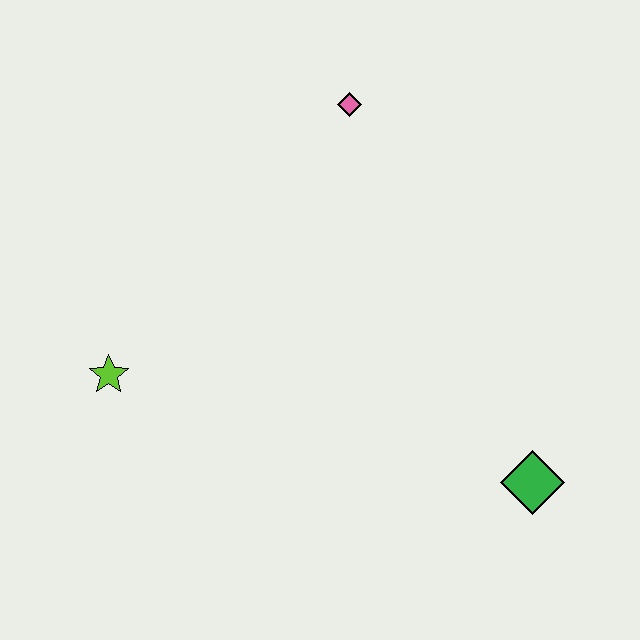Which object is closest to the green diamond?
The pink diamond is closest to the green diamond.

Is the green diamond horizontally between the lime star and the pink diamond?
No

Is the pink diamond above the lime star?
Yes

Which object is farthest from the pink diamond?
The green diamond is farthest from the pink diamond.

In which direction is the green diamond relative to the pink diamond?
The green diamond is below the pink diamond.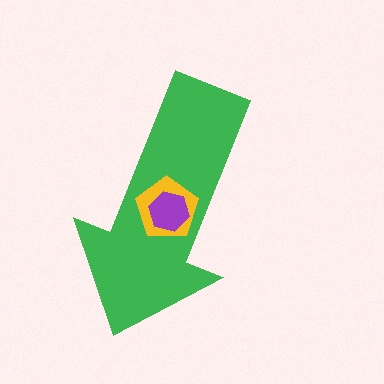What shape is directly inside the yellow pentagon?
The purple hexagon.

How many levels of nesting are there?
3.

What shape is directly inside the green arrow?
The yellow pentagon.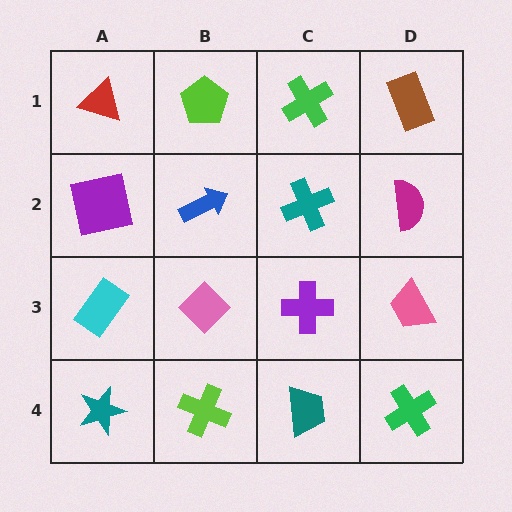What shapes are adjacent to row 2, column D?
A brown rectangle (row 1, column D), a pink trapezoid (row 3, column D), a teal cross (row 2, column C).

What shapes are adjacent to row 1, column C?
A teal cross (row 2, column C), a lime pentagon (row 1, column B), a brown rectangle (row 1, column D).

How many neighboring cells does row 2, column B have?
4.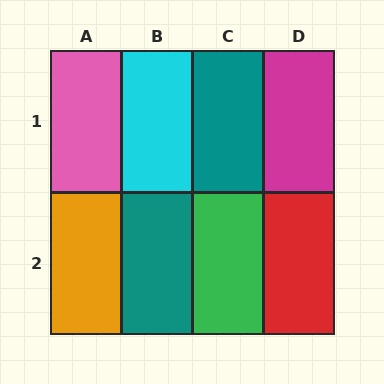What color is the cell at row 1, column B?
Cyan.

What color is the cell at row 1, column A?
Pink.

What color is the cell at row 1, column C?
Teal.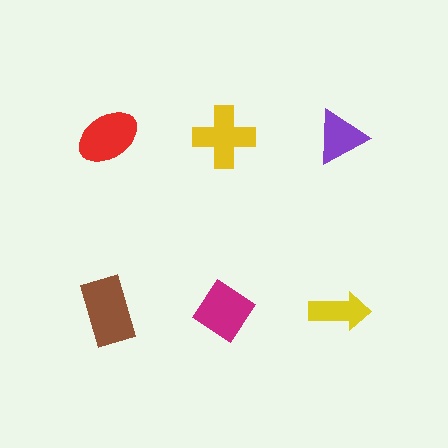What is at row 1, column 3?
A purple triangle.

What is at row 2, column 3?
A yellow arrow.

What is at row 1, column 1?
A red ellipse.